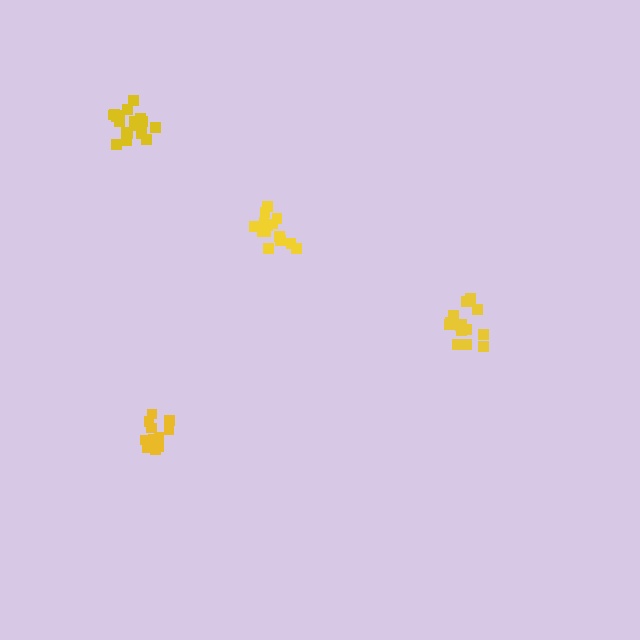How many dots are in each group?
Group 1: 15 dots, Group 2: 14 dots, Group 3: 19 dots, Group 4: 13 dots (61 total).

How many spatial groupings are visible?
There are 4 spatial groupings.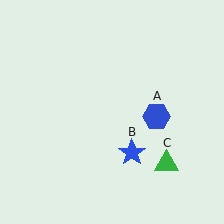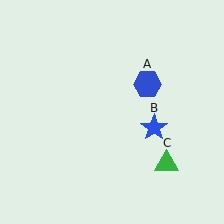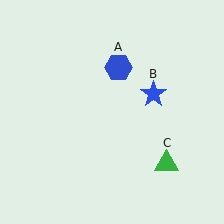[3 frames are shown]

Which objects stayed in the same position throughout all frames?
Green triangle (object C) remained stationary.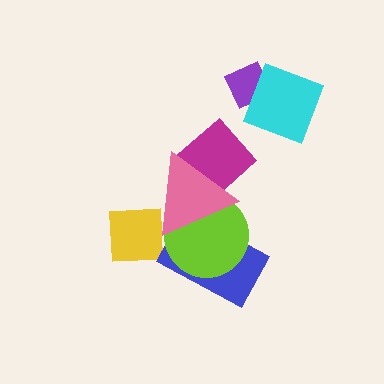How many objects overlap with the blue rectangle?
2 objects overlap with the blue rectangle.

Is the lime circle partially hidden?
Yes, it is partially covered by another shape.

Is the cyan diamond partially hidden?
No, no other shape covers it.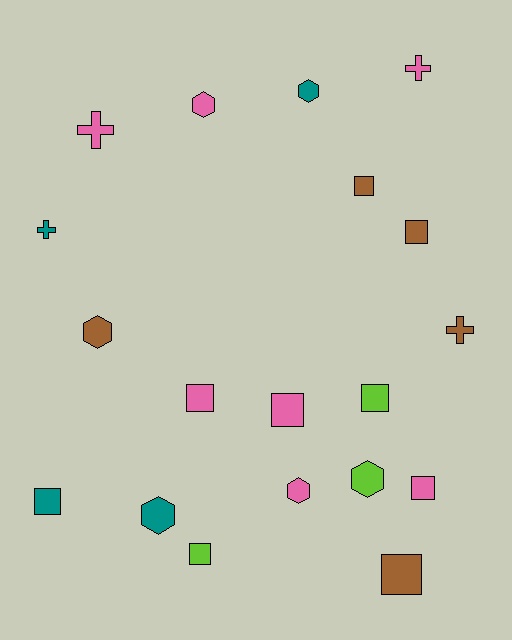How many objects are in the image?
There are 19 objects.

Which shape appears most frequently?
Square, with 9 objects.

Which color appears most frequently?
Pink, with 7 objects.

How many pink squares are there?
There are 3 pink squares.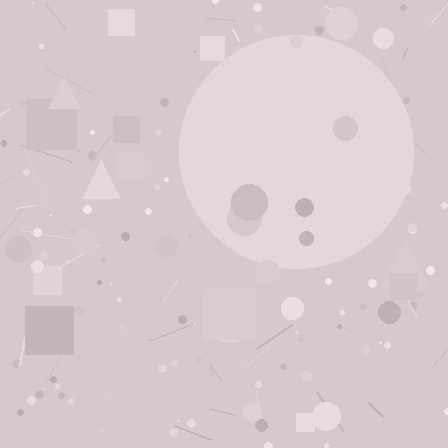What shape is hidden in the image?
A circle is hidden in the image.